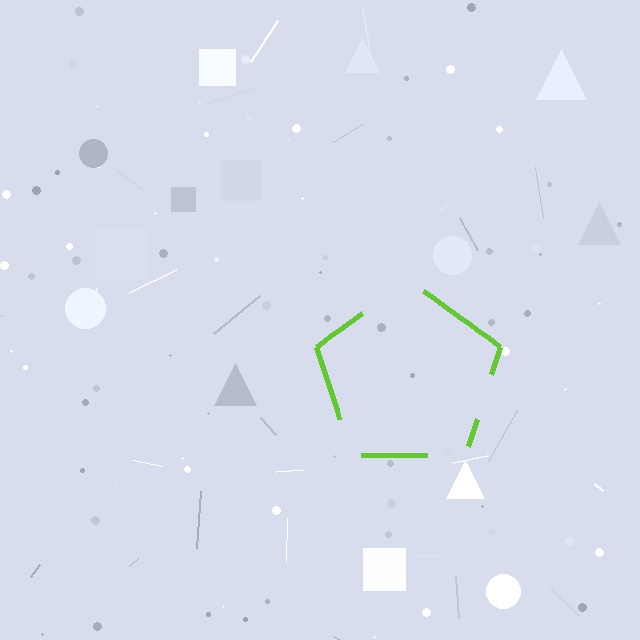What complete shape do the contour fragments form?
The contour fragments form a pentagon.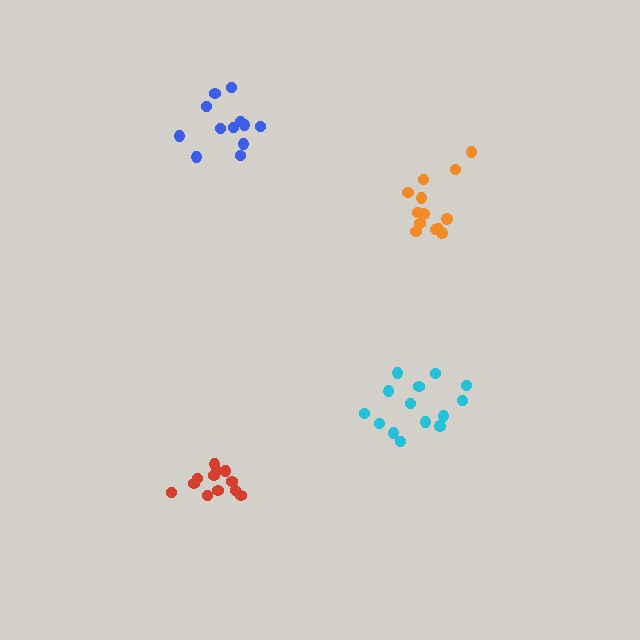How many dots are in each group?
Group 1: 12 dots, Group 2: 13 dots, Group 3: 14 dots, Group 4: 12 dots (51 total).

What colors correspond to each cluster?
The clusters are colored: blue, orange, cyan, red.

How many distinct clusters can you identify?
There are 4 distinct clusters.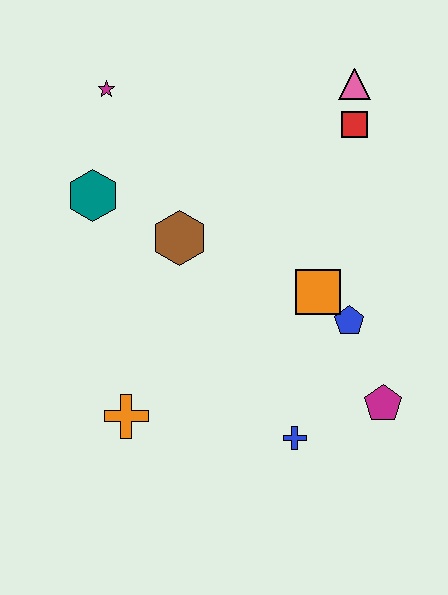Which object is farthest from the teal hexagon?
The magenta pentagon is farthest from the teal hexagon.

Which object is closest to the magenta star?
The teal hexagon is closest to the magenta star.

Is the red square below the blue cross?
No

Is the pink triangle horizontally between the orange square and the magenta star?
No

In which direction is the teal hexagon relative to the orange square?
The teal hexagon is to the left of the orange square.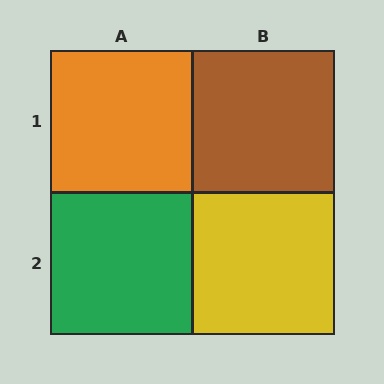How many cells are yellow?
1 cell is yellow.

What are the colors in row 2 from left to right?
Green, yellow.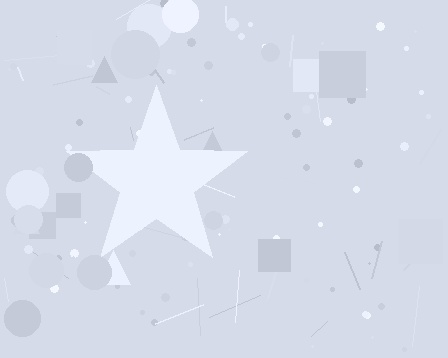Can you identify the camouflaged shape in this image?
The camouflaged shape is a star.